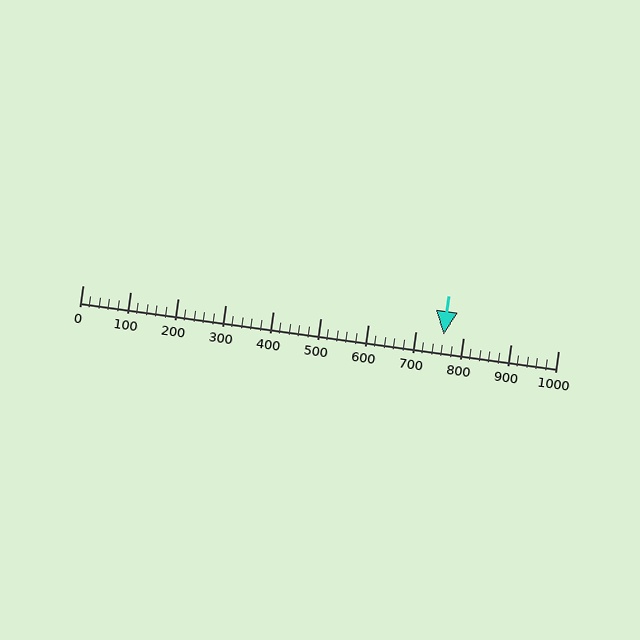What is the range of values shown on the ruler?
The ruler shows values from 0 to 1000.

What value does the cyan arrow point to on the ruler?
The cyan arrow points to approximately 760.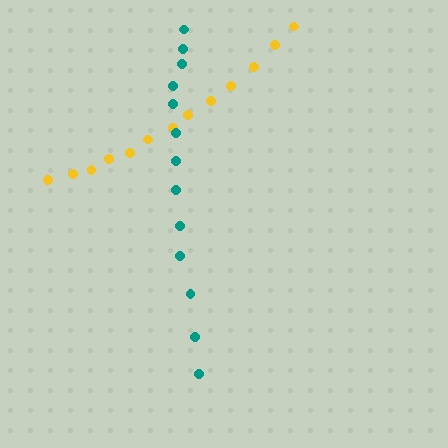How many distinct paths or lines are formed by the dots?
There are 2 distinct paths.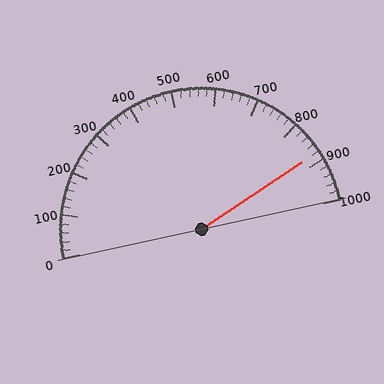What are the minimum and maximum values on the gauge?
The gauge ranges from 0 to 1000.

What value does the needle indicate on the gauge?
The needle indicates approximately 880.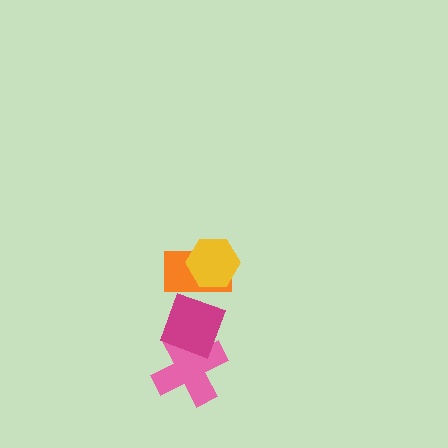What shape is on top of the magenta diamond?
The orange rectangle is on top of the magenta diamond.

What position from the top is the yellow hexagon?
The yellow hexagon is 1st from the top.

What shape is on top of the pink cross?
The magenta diamond is on top of the pink cross.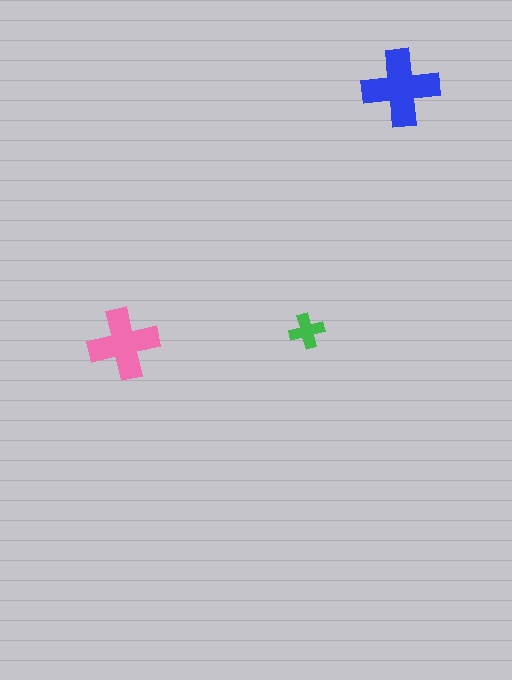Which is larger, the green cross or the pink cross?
The pink one.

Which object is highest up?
The blue cross is topmost.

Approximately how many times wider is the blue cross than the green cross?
About 2 times wider.